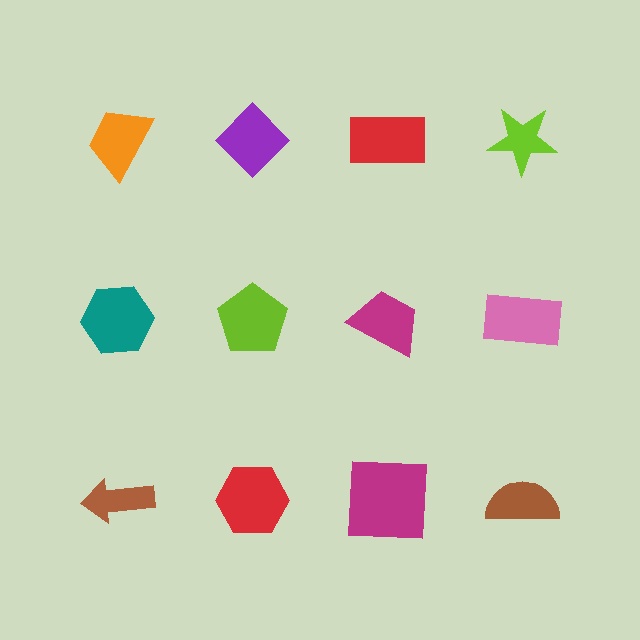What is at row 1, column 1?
An orange trapezoid.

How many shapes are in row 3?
4 shapes.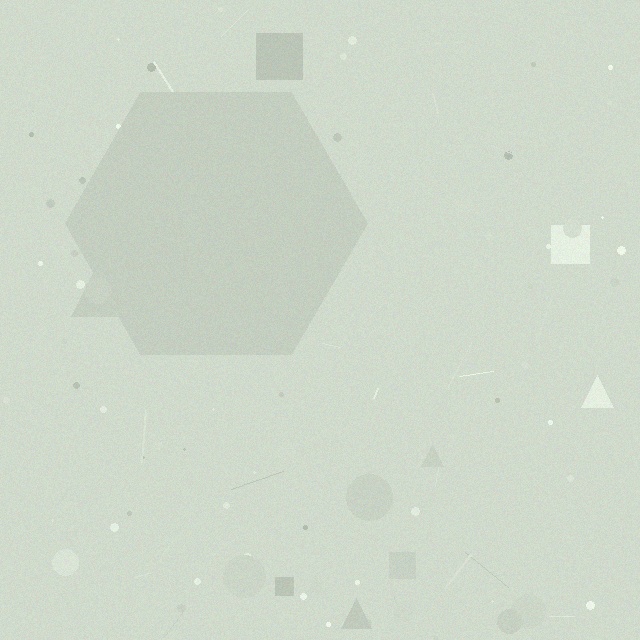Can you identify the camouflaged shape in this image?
The camouflaged shape is a hexagon.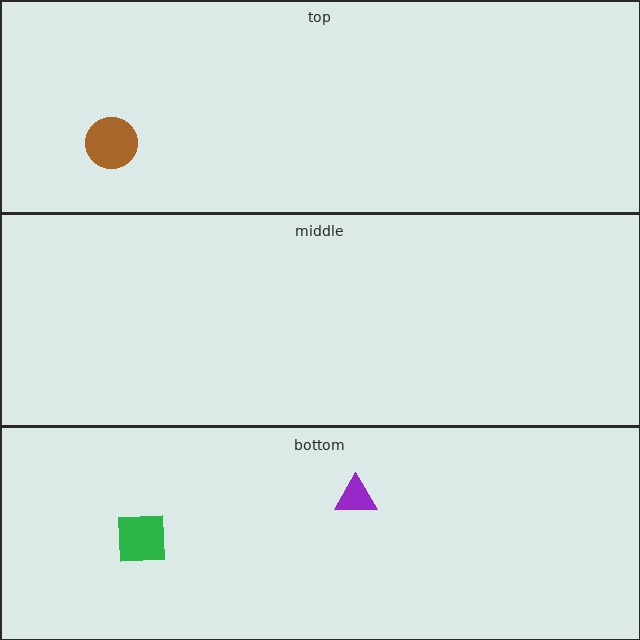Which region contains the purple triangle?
The bottom region.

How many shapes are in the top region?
1.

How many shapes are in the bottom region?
2.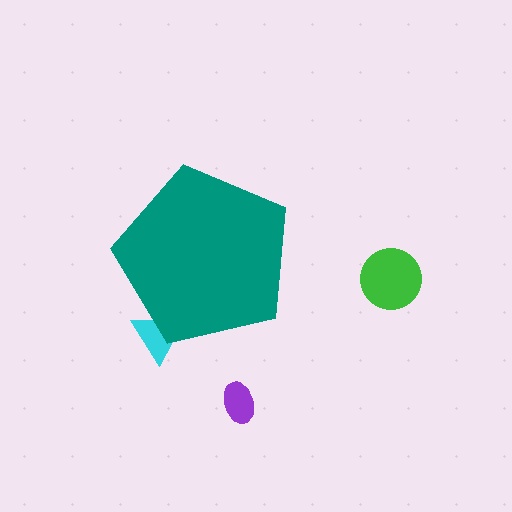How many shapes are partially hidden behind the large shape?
1 shape is partially hidden.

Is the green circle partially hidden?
No, the green circle is fully visible.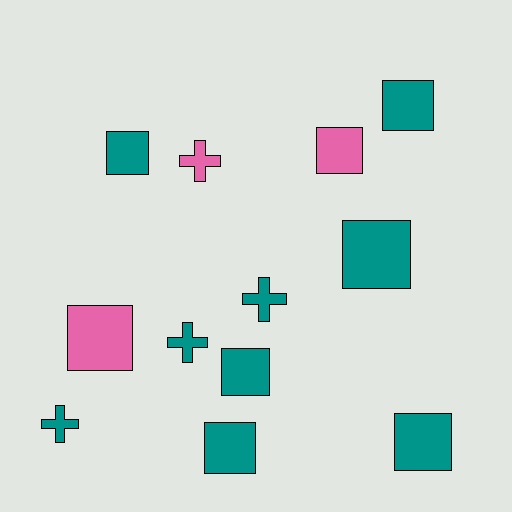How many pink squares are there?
There are 2 pink squares.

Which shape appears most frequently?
Square, with 8 objects.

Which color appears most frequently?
Teal, with 9 objects.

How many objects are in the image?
There are 12 objects.